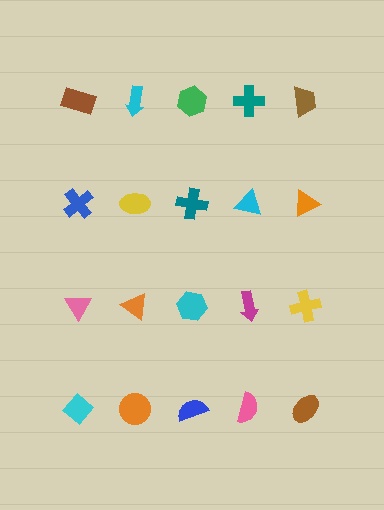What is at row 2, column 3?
A teal cross.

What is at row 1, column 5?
A brown trapezoid.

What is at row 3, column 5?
A yellow cross.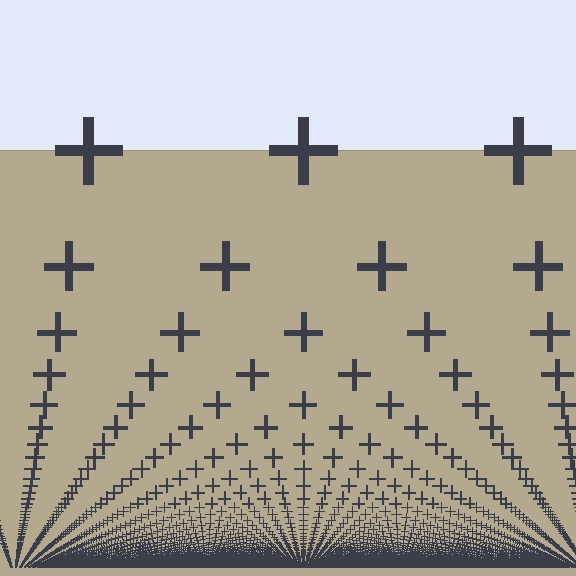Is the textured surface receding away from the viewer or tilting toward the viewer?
The surface appears to tilt toward the viewer. Texture elements get larger and sparser toward the top.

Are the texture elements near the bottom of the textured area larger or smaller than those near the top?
Smaller. The gradient is inverted — elements near the bottom are smaller and denser.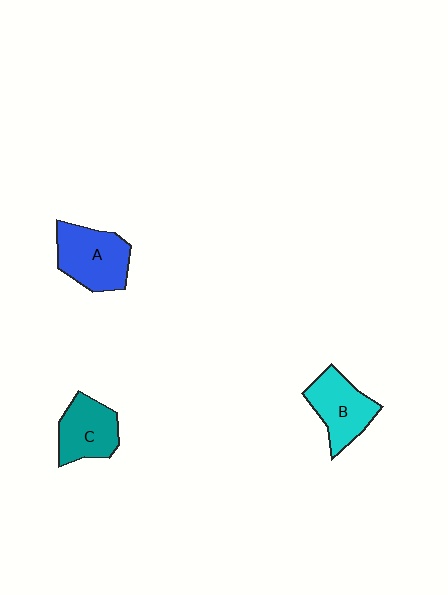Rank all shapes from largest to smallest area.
From largest to smallest: A (blue), B (cyan), C (teal).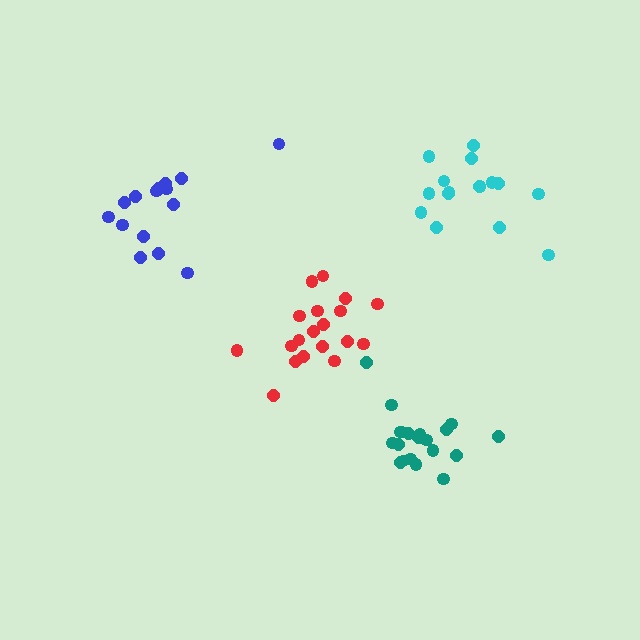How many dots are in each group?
Group 1: 16 dots, Group 2: 19 dots, Group 3: 20 dots, Group 4: 15 dots (70 total).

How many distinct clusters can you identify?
There are 4 distinct clusters.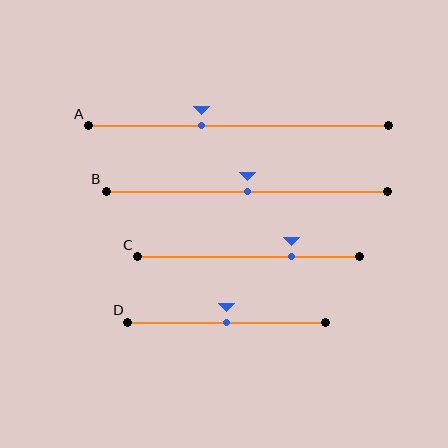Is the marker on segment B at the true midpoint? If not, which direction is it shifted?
Yes, the marker on segment B is at the true midpoint.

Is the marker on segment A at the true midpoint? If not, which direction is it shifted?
No, the marker on segment A is shifted to the left by about 12% of the segment length.